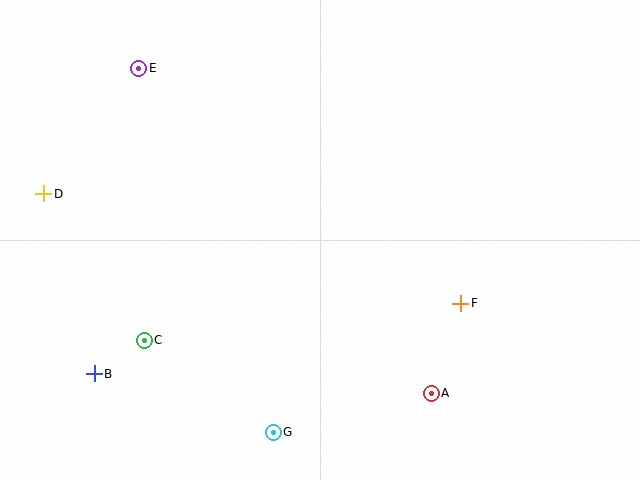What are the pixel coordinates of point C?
Point C is at (144, 340).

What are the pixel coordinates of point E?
Point E is at (139, 68).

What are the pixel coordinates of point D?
Point D is at (44, 194).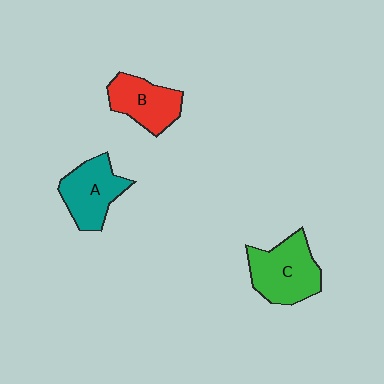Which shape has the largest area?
Shape C (green).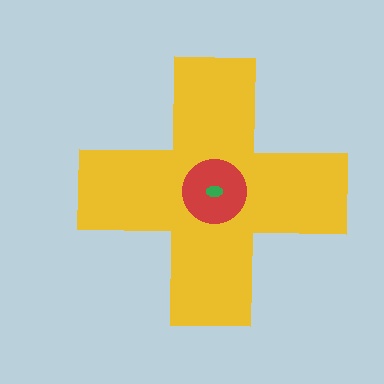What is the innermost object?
The green ellipse.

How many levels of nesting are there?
3.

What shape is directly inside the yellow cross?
The red circle.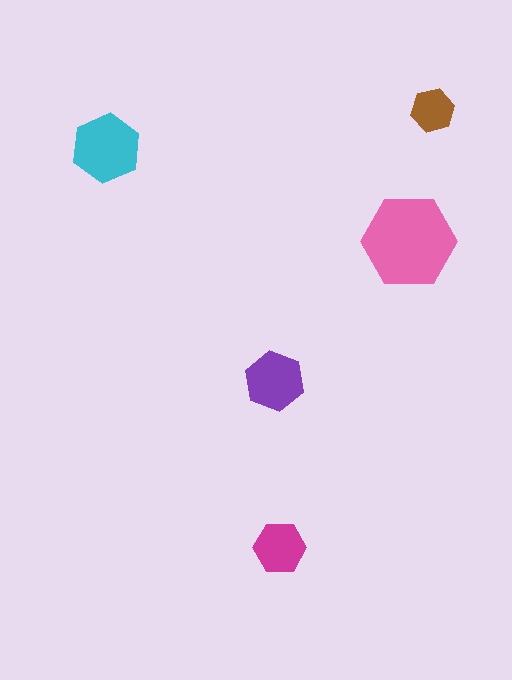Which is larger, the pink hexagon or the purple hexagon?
The pink one.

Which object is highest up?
The brown hexagon is topmost.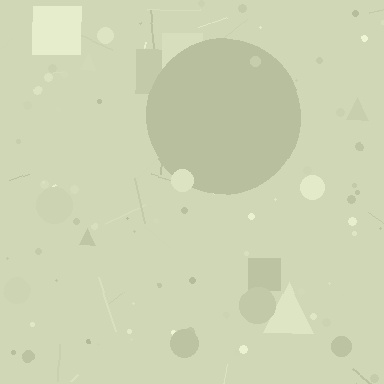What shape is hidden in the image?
A circle is hidden in the image.